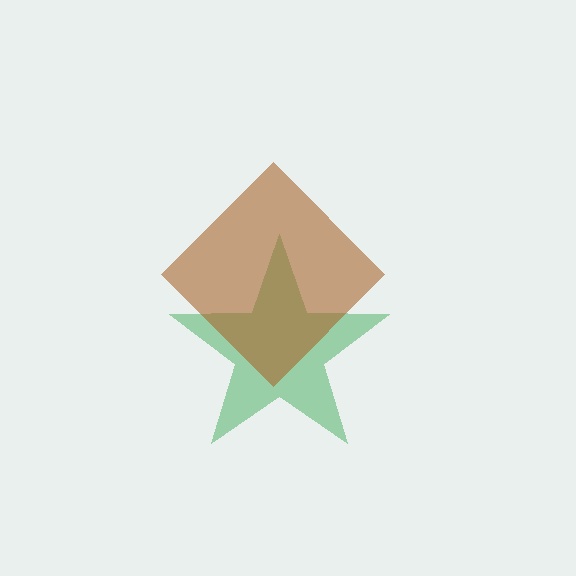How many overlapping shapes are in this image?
There are 2 overlapping shapes in the image.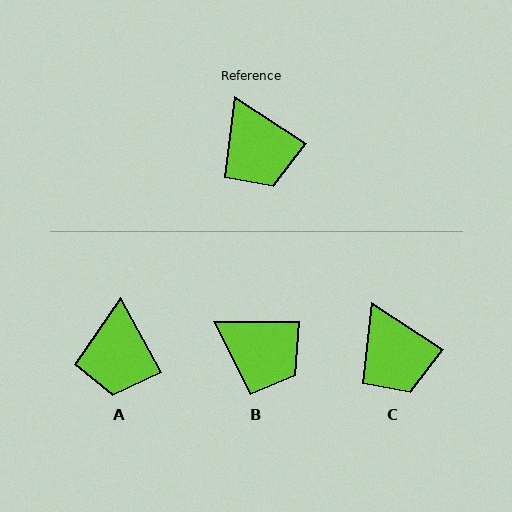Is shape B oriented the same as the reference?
No, it is off by about 33 degrees.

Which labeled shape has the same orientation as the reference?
C.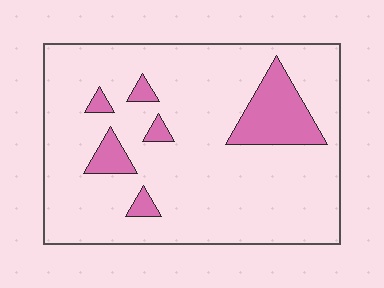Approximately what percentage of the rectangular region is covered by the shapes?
Approximately 15%.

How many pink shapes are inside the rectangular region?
6.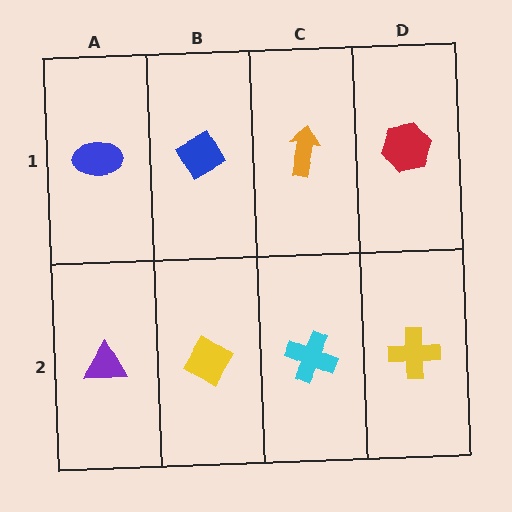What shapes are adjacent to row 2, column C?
An orange arrow (row 1, column C), a yellow diamond (row 2, column B), a yellow cross (row 2, column D).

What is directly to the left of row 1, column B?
A blue ellipse.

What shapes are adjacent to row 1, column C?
A cyan cross (row 2, column C), a blue diamond (row 1, column B), a red hexagon (row 1, column D).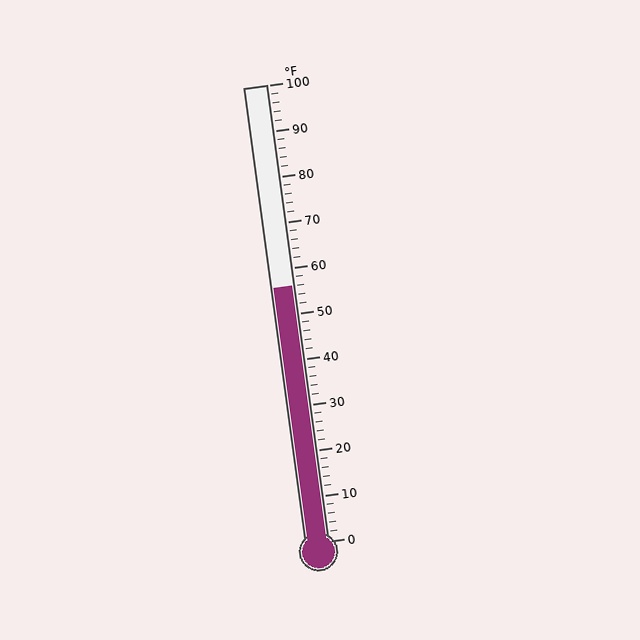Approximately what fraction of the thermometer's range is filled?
The thermometer is filled to approximately 55% of its range.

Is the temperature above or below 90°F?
The temperature is below 90°F.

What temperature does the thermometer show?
The thermometer shows approximately 56°F.